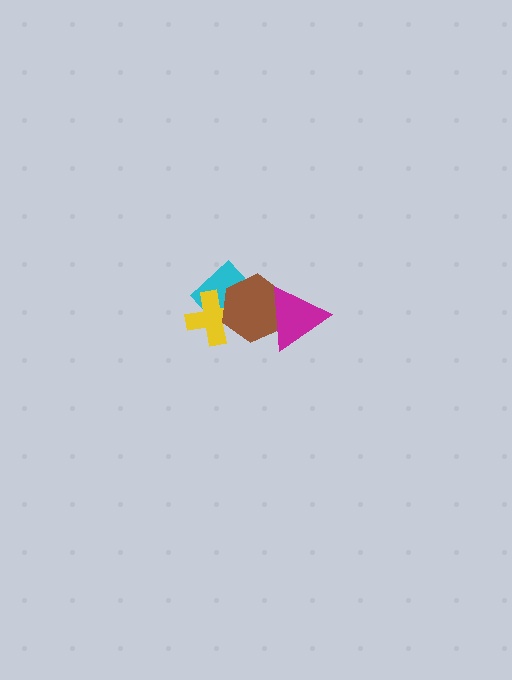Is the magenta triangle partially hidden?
No, no other shape covers it.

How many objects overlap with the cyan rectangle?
2 objects overlap with the cyan rectangle.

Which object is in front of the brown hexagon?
The magenta triangle is in front of the brown hexagon.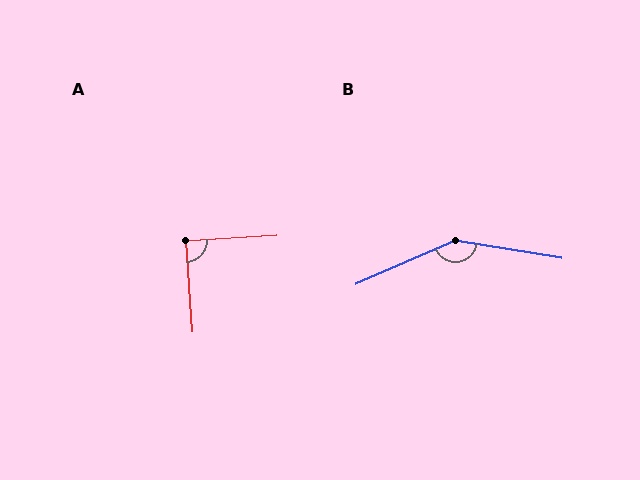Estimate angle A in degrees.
Approximately 89 degrees.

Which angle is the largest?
B, at approximately 147 degrees.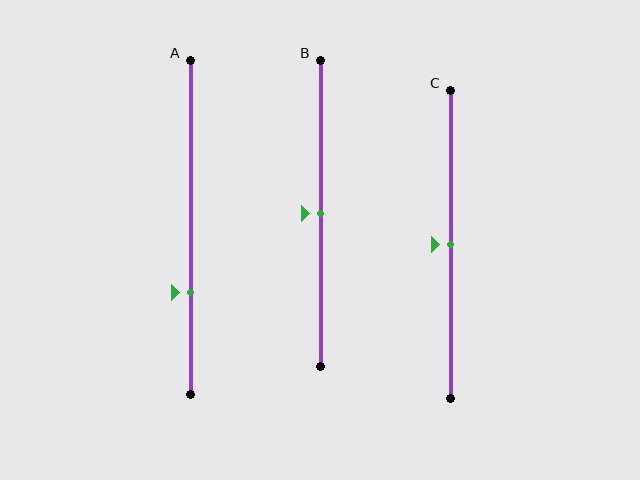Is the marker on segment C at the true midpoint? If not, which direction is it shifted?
Yes, the marker on segment C is at the true midpoint.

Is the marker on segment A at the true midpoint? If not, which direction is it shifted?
No, the marker on segment A is shifted downward by about 19% of the segment length.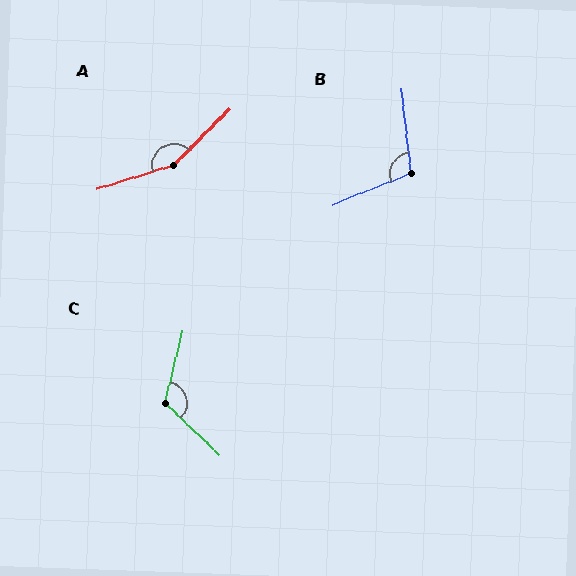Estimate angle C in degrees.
Approximately 119 degrees.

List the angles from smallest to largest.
B (106°), C (119°), A (153°).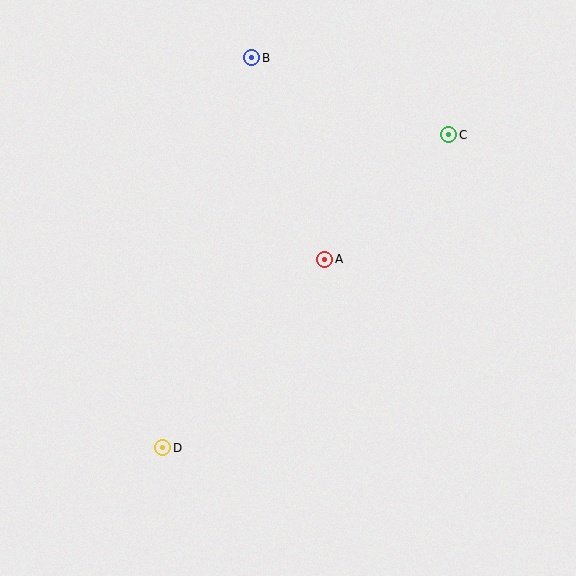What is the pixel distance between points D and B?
The distance between D and B is 400 pixels.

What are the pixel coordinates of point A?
Point A is at (325, 259).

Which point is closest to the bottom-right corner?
Point A is closest to the bottom-right corner.